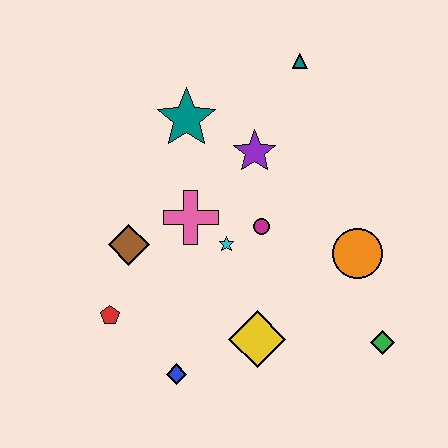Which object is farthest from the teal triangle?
The blue diamond is farthest from the teal triangle.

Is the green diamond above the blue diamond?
Yes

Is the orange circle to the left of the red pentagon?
No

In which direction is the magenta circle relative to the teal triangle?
The magenta circle is below the teal triangle.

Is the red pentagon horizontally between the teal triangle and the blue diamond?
No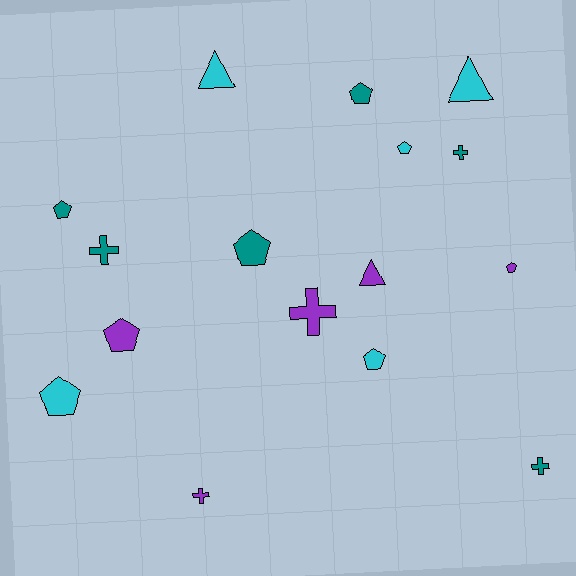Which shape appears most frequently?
Pentagon, with 8 objects.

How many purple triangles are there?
There is 1 purple triangle.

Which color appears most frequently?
Teal, with 6 objects.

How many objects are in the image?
There are 16 objects.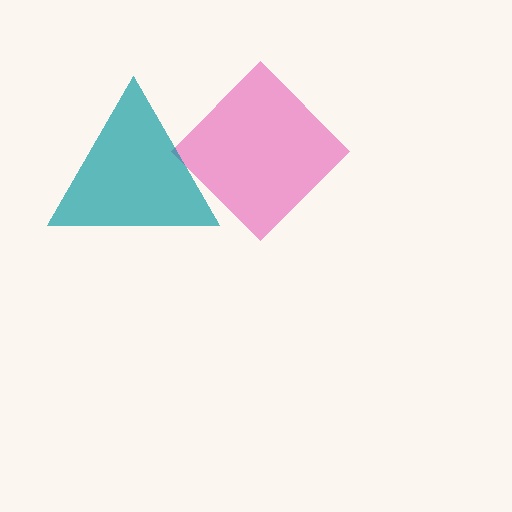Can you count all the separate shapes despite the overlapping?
Yes, there are 2 separate shapes.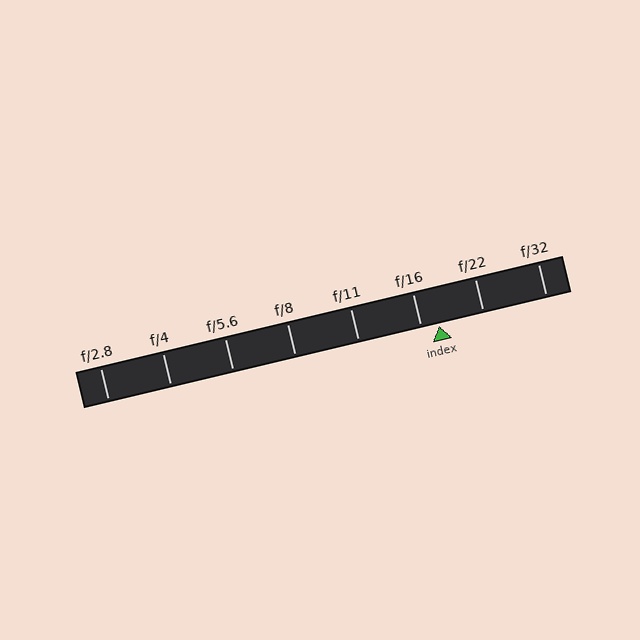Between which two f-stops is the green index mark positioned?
The index mark is between f/16 and f/22.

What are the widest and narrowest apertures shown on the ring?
The widest aperture shown is f/2.8 and the narrowest is f/32.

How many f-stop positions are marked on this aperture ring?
There are 8 f-stop positions marked.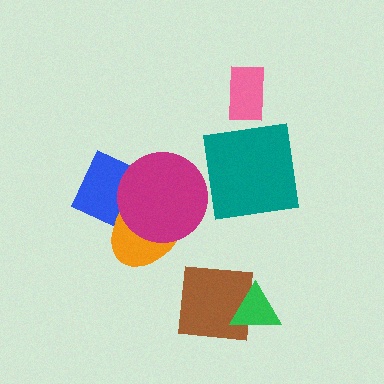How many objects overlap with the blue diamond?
2 objects overlap with the blue diamond.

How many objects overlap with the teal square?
0 objects overlap with the teal square.